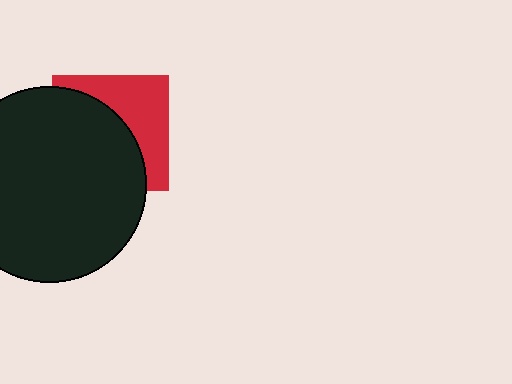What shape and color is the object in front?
The object in front is a black circle.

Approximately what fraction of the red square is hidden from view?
Roughly 59% of the red square is hidden behind the black circle.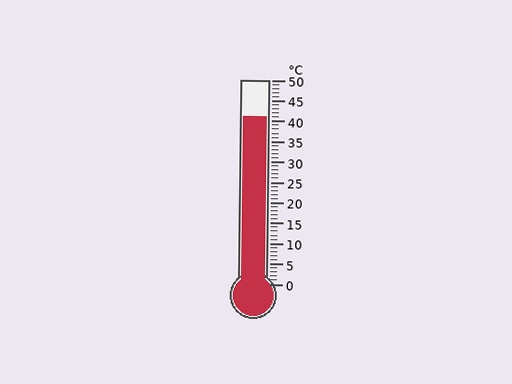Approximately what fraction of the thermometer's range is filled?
The thermometer is filled to approximately 80% of its range.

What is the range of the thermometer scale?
The thermometer scale ranges from 0°C to 50°C.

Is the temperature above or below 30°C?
The temperature is above 30°C.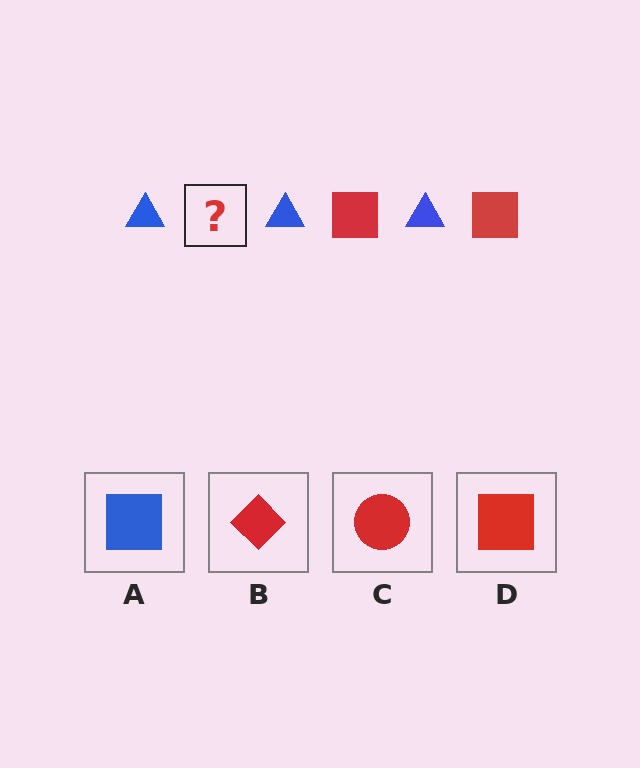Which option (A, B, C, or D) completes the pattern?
D.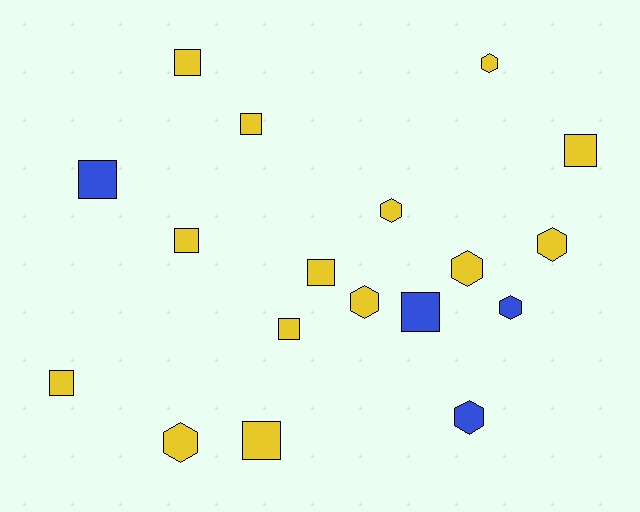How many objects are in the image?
There are 18 objects.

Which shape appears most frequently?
Square, with 10 objects.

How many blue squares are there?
There are 2 blue squares.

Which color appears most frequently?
Yellow, with 14 objects.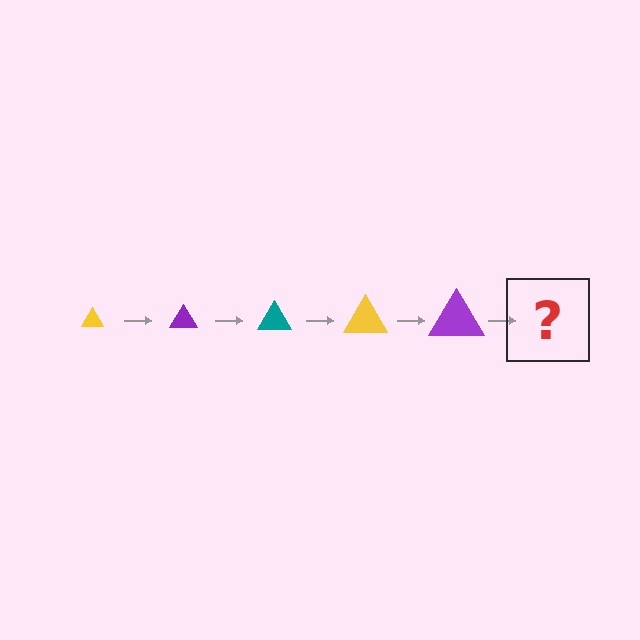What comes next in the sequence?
The next element should be a teal triangle, larger than the previous one.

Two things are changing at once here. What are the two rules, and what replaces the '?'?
The two rules are that the triangle grows larger each step and the color cycles through yellow, purple, and teal. The '?' should be a teal triangle, larger than the previous one.